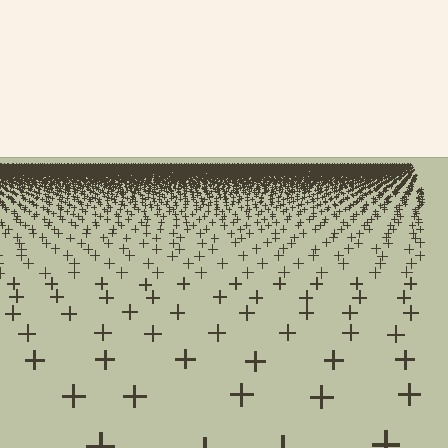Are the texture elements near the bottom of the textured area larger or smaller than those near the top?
Larger. Near the bottom, elements are closer to the viewer and appear at a bigger on-screen size.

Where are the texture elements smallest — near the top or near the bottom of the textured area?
Near the top.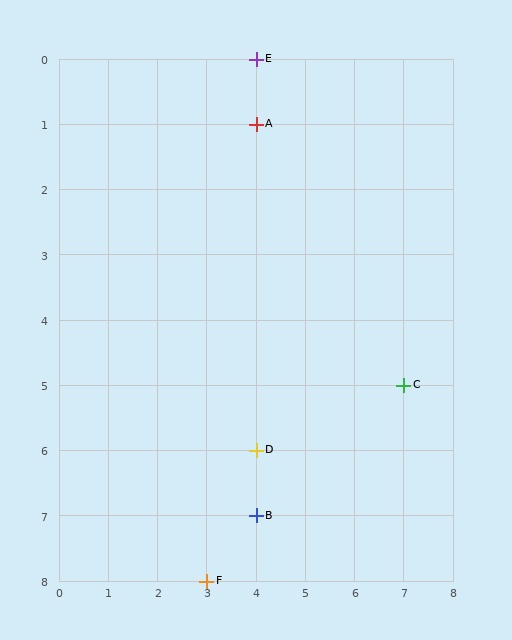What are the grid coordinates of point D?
Point D is at grid coordinates (4, 6).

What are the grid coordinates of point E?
Point E is at grid coordinates (4, 0).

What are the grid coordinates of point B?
Point B is at grid coordinates (4, 7).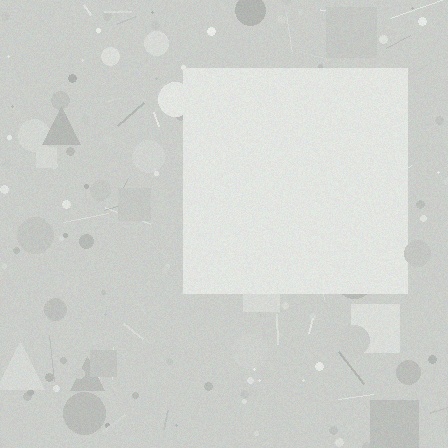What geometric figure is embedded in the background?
A square is embedded in the background.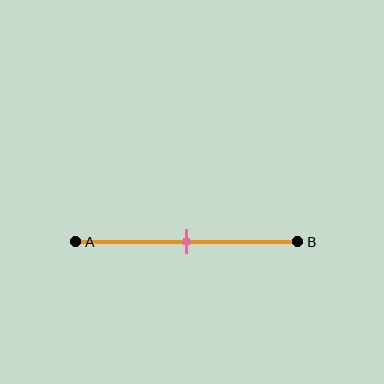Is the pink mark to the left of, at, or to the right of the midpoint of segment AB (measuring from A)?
The pink mark is approximately at the midpoint of segment AB.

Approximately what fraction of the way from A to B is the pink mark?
The pink mark is approximately 50% of the way from A to B.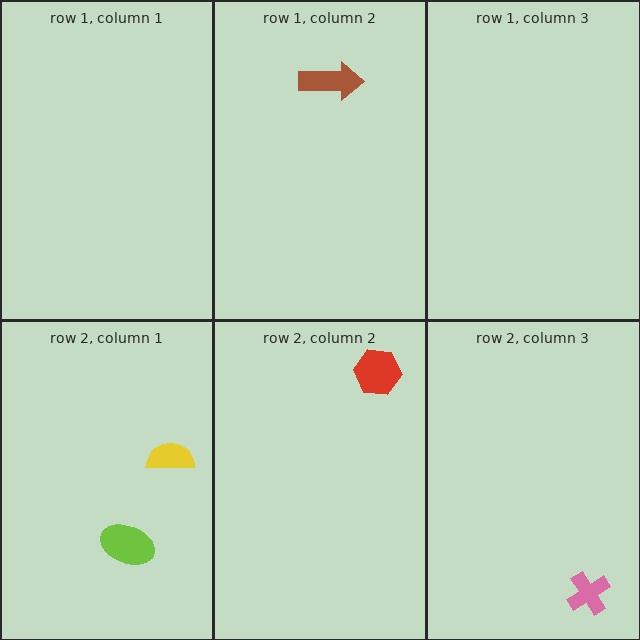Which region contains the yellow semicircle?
The row 2, column 1 region.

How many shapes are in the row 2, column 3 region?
1.